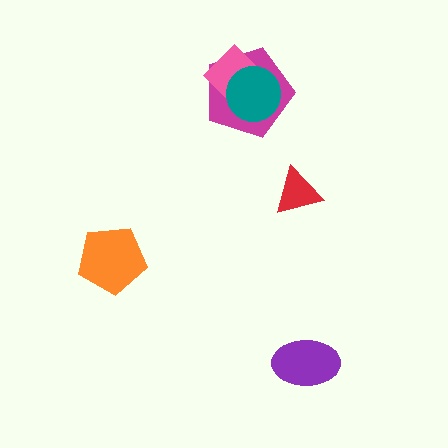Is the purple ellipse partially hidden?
No, no other shape covers it.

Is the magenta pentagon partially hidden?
Yes, it is partially covered by another shape.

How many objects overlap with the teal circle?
2 objects overlap with the teal circle.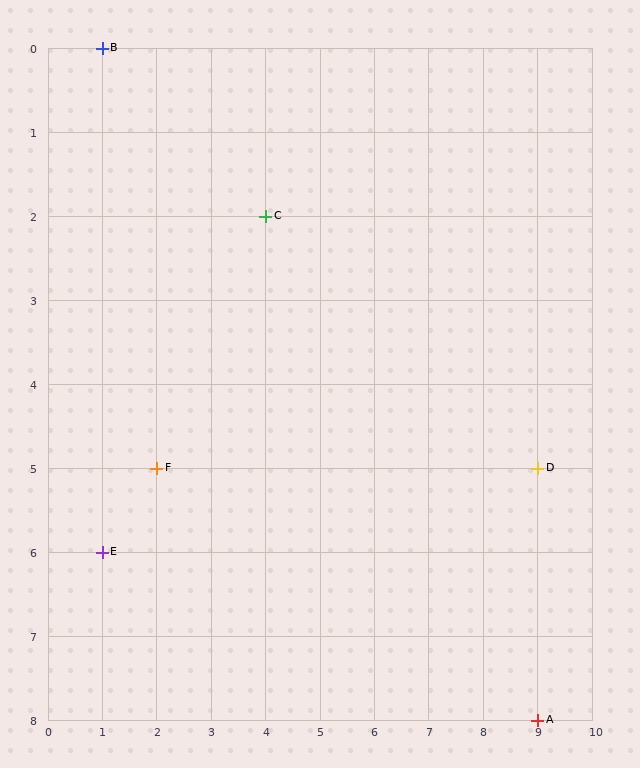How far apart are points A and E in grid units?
Points A and E are 8 columns and 2 rows apart (about 8.2 grid units diagonally).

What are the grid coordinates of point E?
Point E is at grid coordinates (1, 6).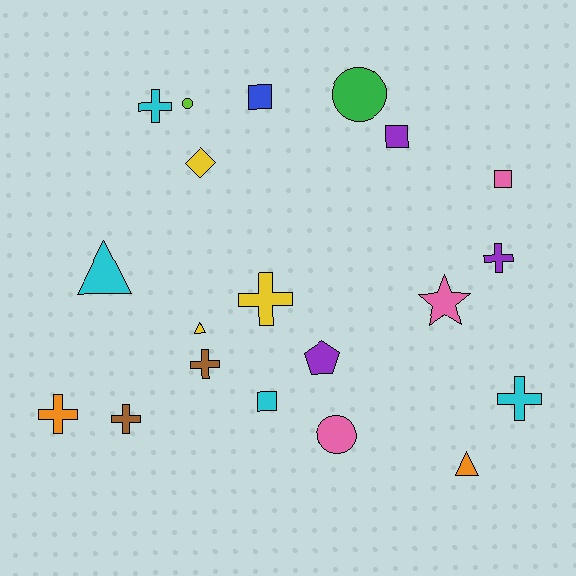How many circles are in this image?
There are 3 circles.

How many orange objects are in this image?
There are 2 orange objects.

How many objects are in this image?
There are 20 objects.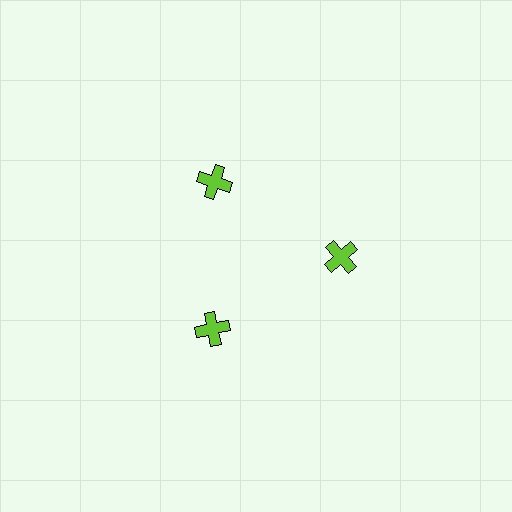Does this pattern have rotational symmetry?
Yes, this pattern has 3-fold rotational symmetry. It looks the same after rotating 120 degrees around the center.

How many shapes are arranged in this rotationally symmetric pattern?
There are 3 shapes, arranged in 3 groups of 1.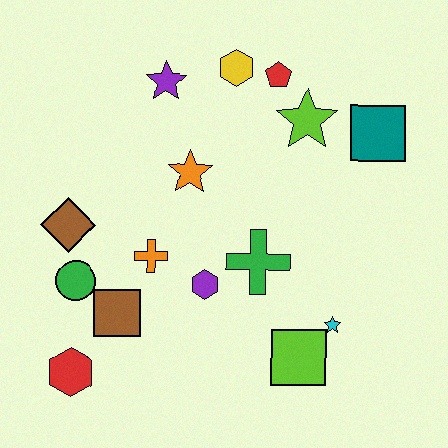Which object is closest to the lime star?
The red pentagon is closest to the lime star.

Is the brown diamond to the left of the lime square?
Yes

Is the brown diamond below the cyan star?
No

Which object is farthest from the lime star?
The red hexagon is farthest from the lime star.